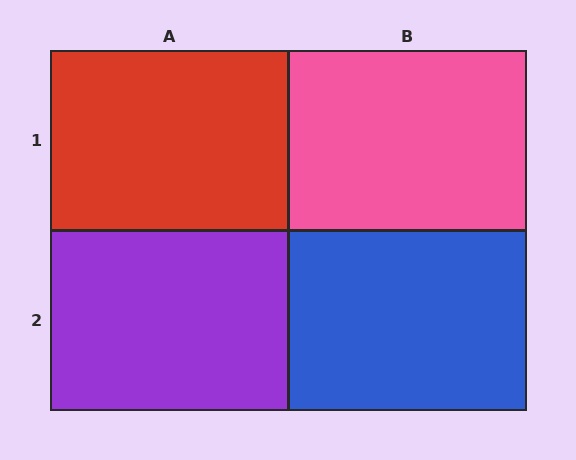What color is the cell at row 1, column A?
Red.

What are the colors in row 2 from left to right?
Purple, blue.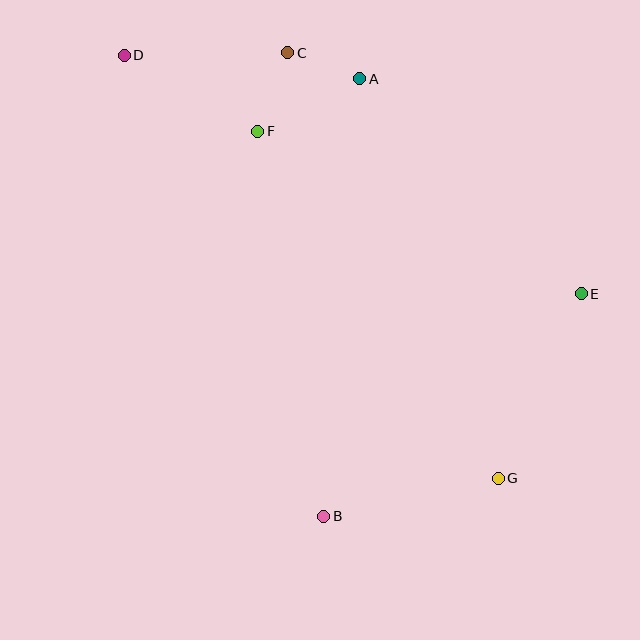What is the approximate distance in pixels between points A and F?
The distance between A and F is approximately 115 pixels.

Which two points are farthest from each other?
Points D and G are farthest from each other.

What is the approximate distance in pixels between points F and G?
The distance between F and G is approximately 422 pixels.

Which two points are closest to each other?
Points A and C are closest to each other.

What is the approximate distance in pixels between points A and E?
The distance between A and E is approximately 309 pixels.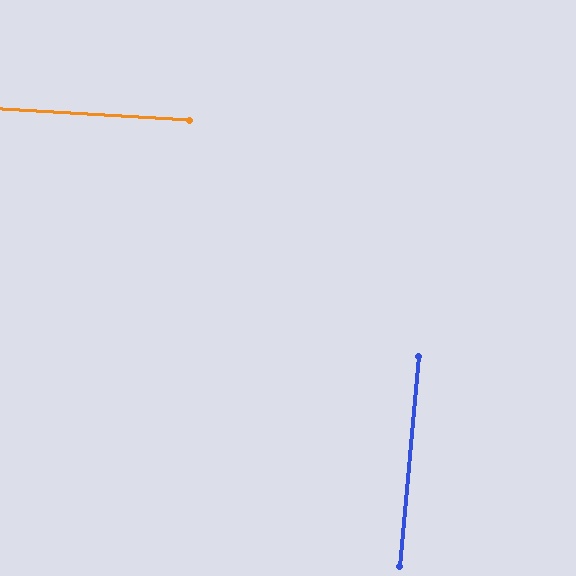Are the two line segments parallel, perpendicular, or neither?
Perpendicular — they meet at approximately 88°.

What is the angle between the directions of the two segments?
Approximately 88 degrees.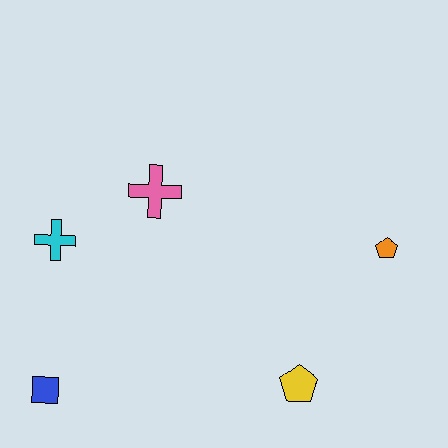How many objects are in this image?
There are 5 objects.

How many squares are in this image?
There is 1 square.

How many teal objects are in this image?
There are no teal objects.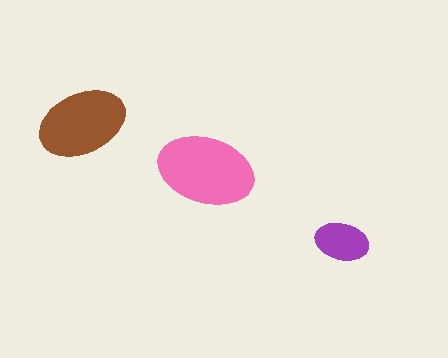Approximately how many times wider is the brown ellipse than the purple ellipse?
About 1.5 times wider.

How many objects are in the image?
There are 3 objects in the image.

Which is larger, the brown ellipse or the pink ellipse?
The pink one.